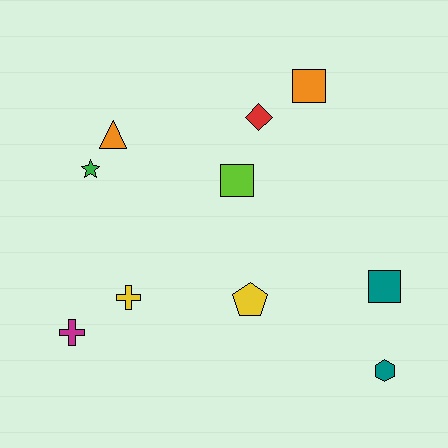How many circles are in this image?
There are no circles.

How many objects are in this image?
There are 10 objects.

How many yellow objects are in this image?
There are 2 yellow objects.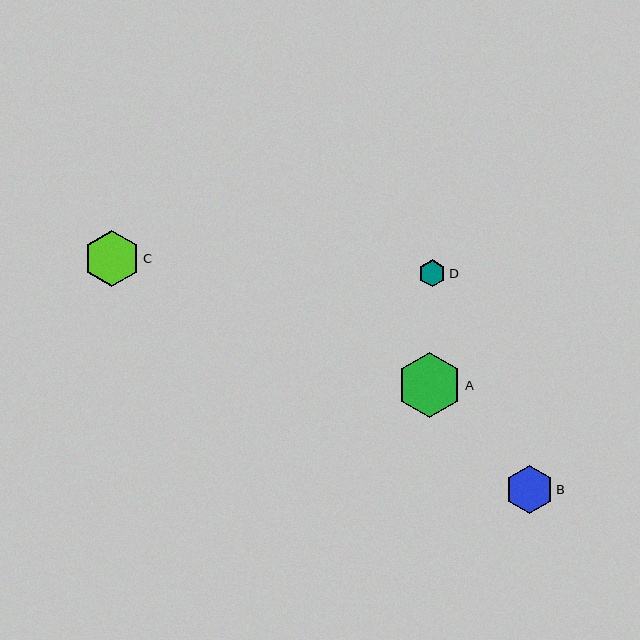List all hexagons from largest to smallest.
From largest to smallest: A, C, B, D.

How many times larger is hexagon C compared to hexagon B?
Hexagon C is approximately 1.2 times the size of hexagon B.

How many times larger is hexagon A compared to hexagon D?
Hexagon A is approximately 2.4 times the size of hexagon D.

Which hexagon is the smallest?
Hexagon D is the smallest with a size of approximately 27 pixels.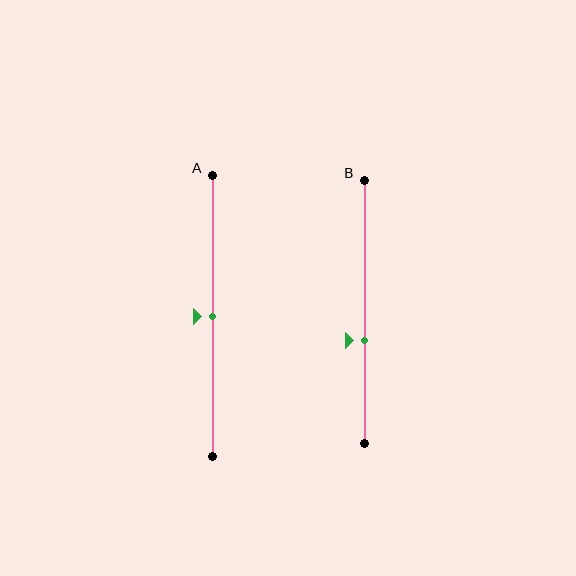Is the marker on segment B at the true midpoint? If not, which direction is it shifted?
No, the marker on segment B is shifted downward by about 11% of the segment length.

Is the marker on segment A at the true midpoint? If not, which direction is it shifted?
Yes, the marker on segment A is at the true midpoint.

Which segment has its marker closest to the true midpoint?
Segment A has its marker closest to the true midpoint.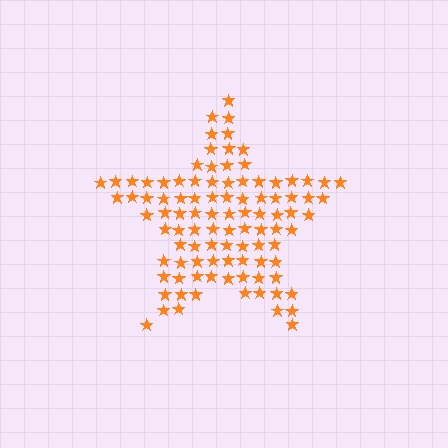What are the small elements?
The small elements are stars.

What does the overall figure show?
The overall figure shows a star.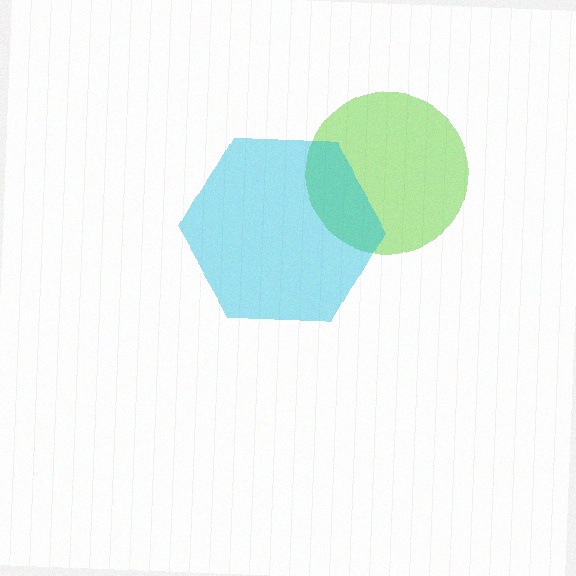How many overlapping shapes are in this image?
There are 2 overlapping shapes in the image.